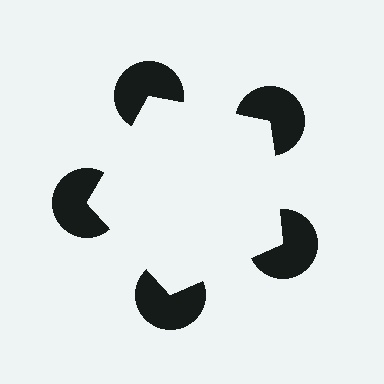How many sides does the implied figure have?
5 sides.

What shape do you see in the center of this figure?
An illusory pentagon — its edges are inferred from the aligned wedge cuts in the pac-man discs, not physically drawn.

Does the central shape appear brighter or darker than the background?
It typically appears slightly brighter than the background, even though no actual brightness change is drawn.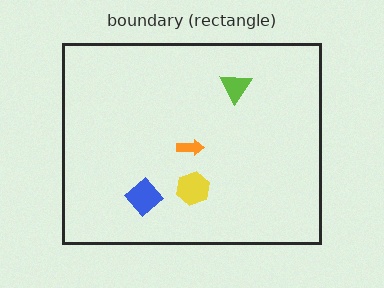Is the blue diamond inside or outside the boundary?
Inside.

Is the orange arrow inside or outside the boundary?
Inside.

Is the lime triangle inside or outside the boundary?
Inside.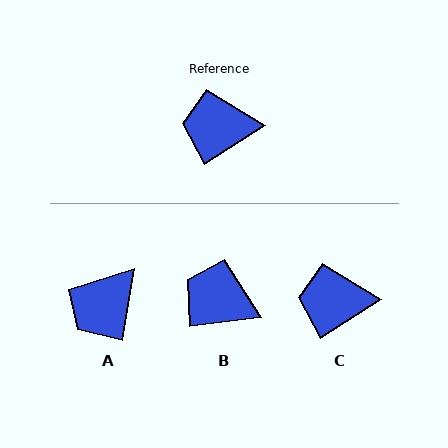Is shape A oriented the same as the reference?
No, it is off by about 48 degrees.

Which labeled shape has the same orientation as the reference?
C.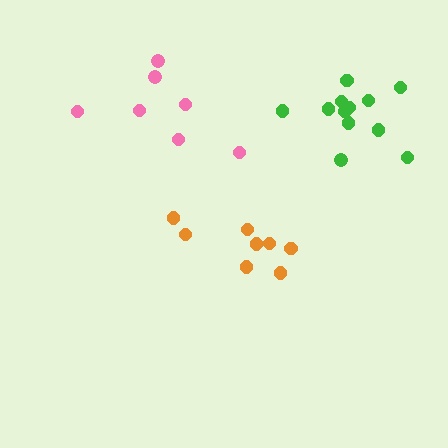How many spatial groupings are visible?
There are 3 spatial groupings.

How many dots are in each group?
Group 1: 12 dots, Group 2: 7 dots, Group 3: 8 dots (27 total).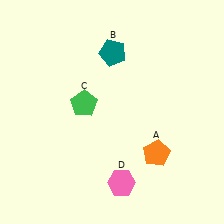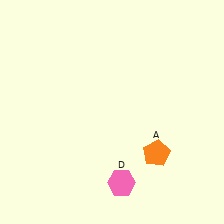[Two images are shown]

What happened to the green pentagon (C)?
The green pentagon (C) was removed in Image 2. It was in the top-left area of Image 1.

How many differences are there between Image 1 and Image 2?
There are 2 differences between the two images.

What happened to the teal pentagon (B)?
The teal pentagon (B) was removed in Image 2. It was in the top-right area of Image 1.